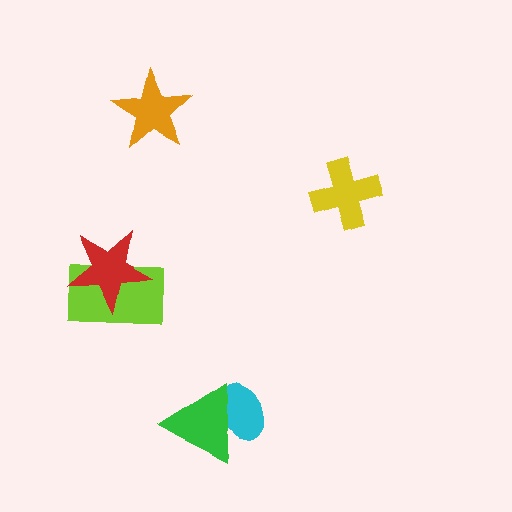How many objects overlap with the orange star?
0 objects overlap with the orange star.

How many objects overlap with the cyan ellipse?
1 object overlaps with the cyan ellipse.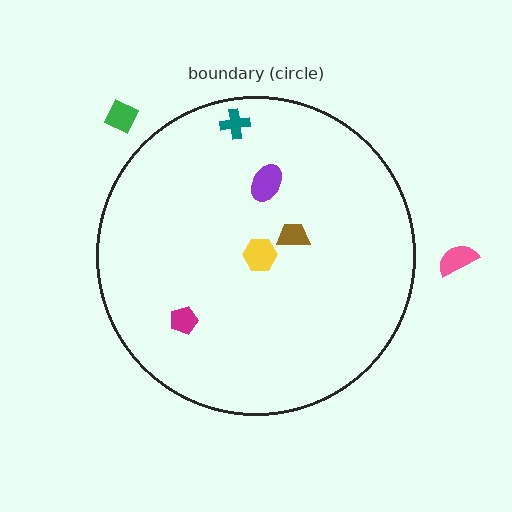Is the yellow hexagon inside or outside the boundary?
Inside.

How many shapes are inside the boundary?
5 inside, 2 outside.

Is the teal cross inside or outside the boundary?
Inside.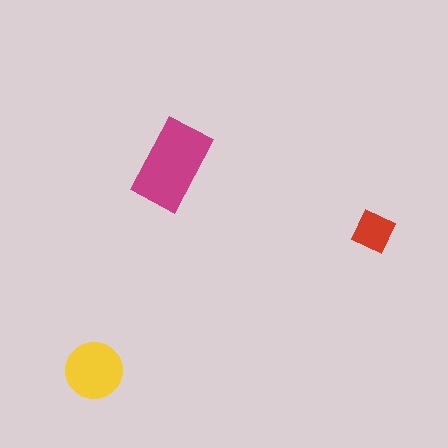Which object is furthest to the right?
The red square is rightmost.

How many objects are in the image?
There are 3 objects in the image.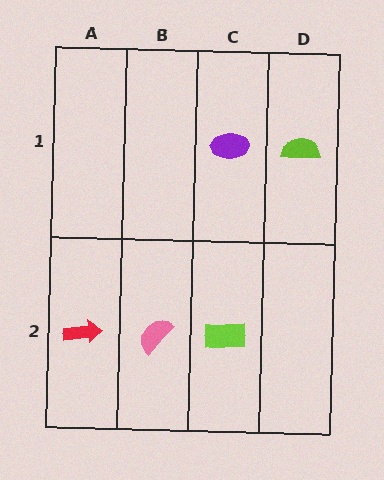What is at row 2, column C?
A lime rectangle.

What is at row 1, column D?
A lime semicircle.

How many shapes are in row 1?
2 shapes.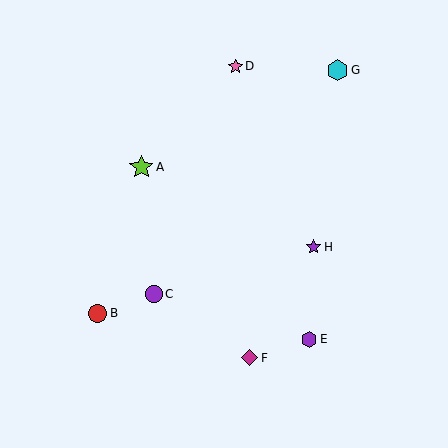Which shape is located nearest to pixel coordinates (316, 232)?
The purple star (labeled H) at (314, 247) is nearest to that location.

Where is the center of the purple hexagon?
The center of the purple hexagon is at (309, 339).